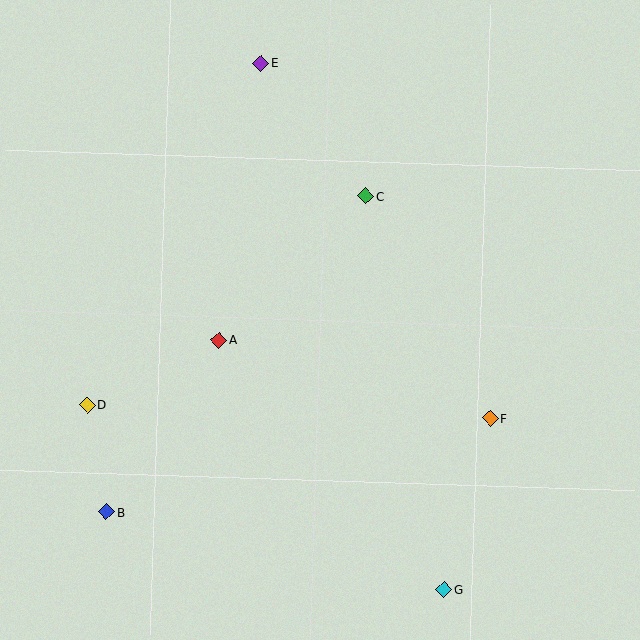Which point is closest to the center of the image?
Point A at (219, 340) is closest to the center.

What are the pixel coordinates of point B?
Point B is at (106, 512).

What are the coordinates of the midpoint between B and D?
The midpoint between B and D is at (97, 459).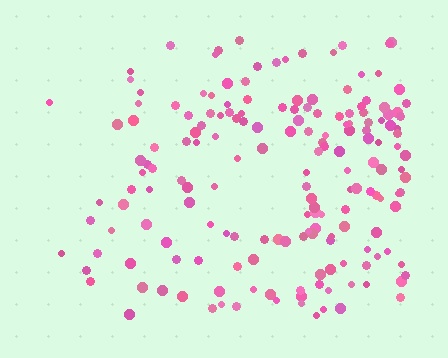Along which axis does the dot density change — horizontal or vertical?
Horizontal.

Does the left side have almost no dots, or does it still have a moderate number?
Still a moderate number, just noticeably fewer than the right.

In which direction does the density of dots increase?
From left to right, with the right side densest.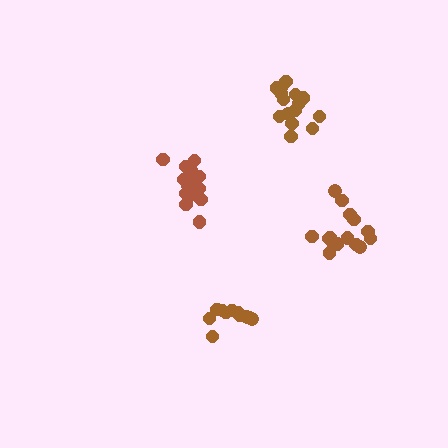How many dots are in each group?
Group 1: 17 dots, Group 2: 15 dots, Group 3: 15 dots, Group 4: 11 dots (58 total).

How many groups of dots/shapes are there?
There are 4 groups.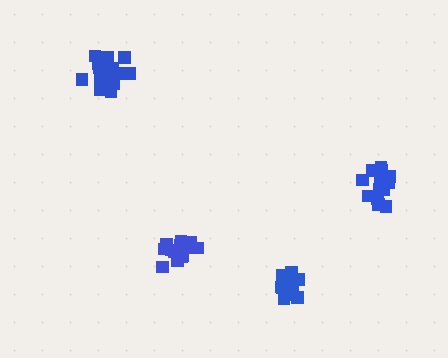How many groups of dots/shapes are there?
There are 4 groups.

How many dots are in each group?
Group 1: 19 dots, Group 2: 14 dots, Group 3: 17 dots, Group 4: 19 dots (69 total).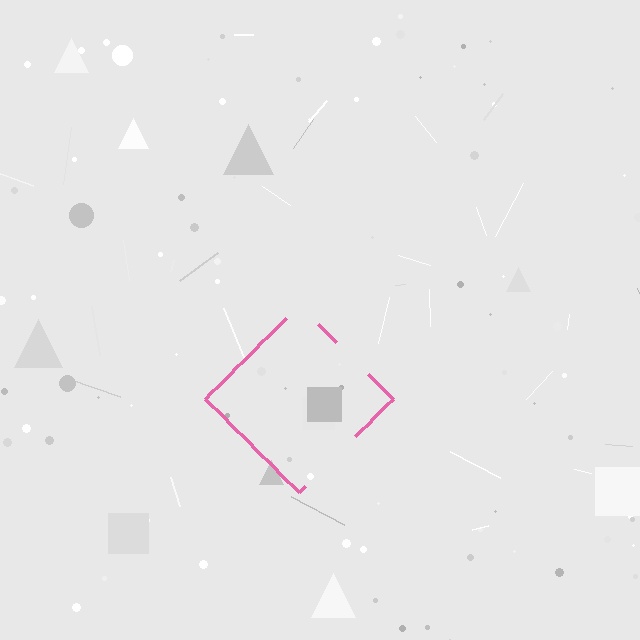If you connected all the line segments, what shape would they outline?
They would outline a diamond.